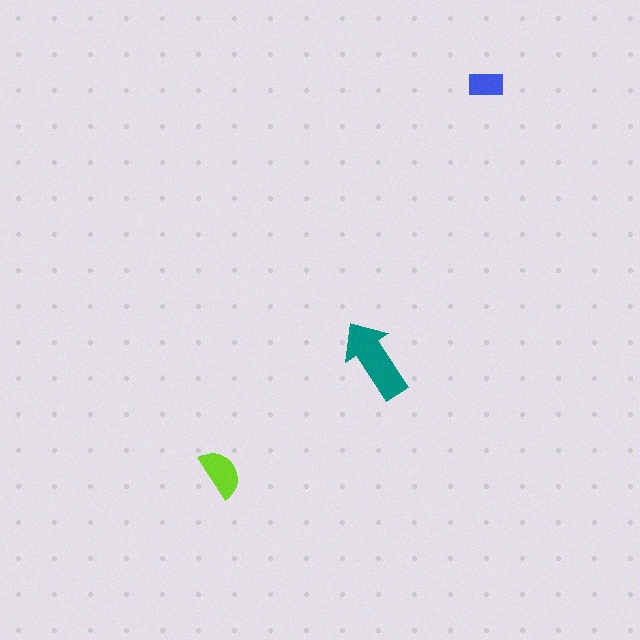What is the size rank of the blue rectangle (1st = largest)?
3rd.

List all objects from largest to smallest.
The teal arrow, the lime semicircle, the blue rectangle.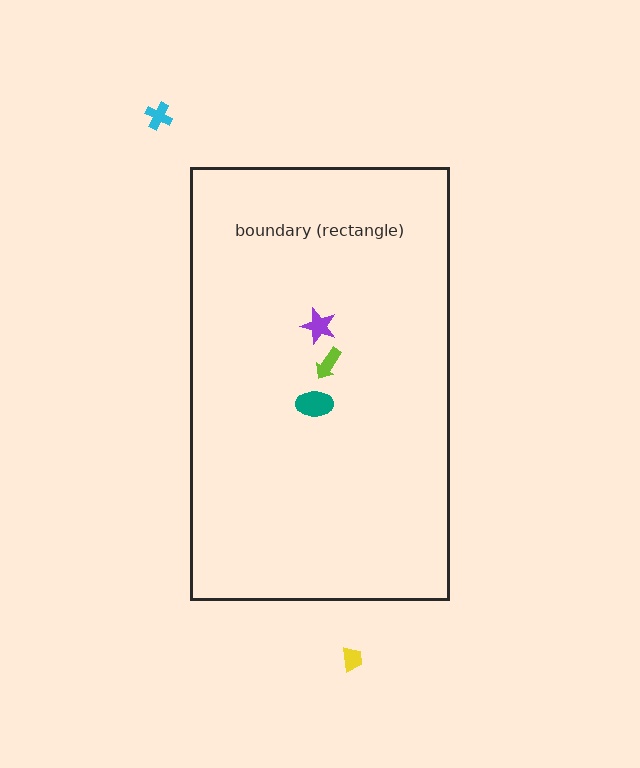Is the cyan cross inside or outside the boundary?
Outside.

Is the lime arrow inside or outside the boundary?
Inside.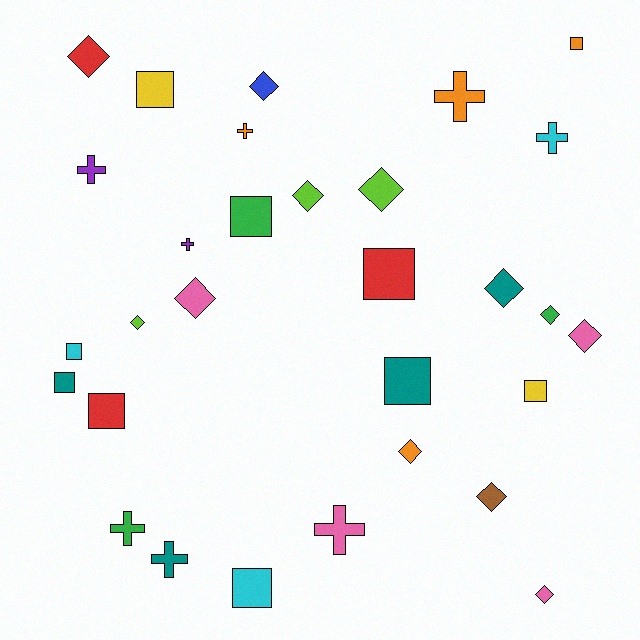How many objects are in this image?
There are 30 objects.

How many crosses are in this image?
There are 8 crosses.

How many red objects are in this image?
There are 3 red objects.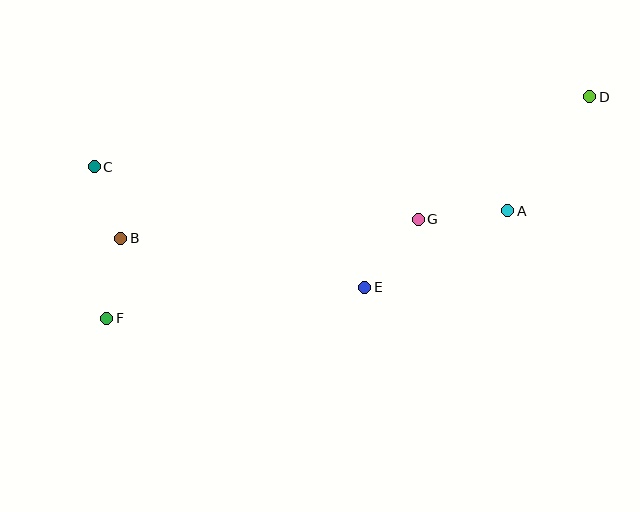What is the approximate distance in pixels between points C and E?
The distance between C and E is approximately 296 pixels.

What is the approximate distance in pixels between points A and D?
The distance between A and D is approximately 140 pixels.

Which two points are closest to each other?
Points B and C are closest to each other.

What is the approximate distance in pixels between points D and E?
The distance between D and E is approximately 295 pixels.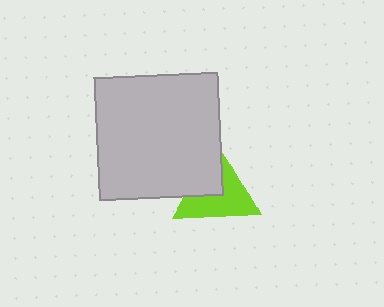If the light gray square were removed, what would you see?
You would see the complete lime triangle.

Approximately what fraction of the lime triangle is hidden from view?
Roughly 38% of the lime triangle is hidden behind the light gray square.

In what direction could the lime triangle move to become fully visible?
The lime triangle could move toward the lower-right. That would shift it out from behind the light gray square entirely.